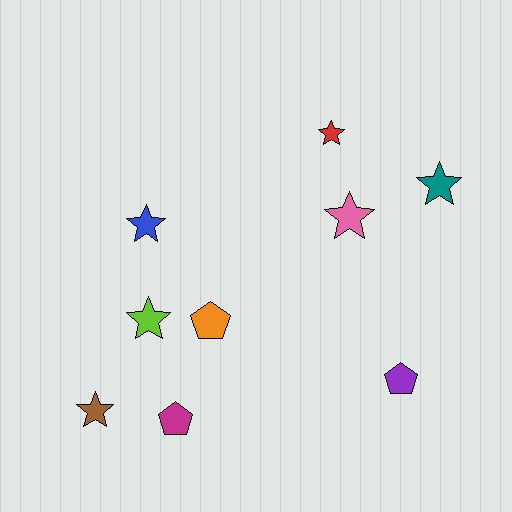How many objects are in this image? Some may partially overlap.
There are 9 objects.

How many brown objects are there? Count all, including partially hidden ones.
There is 1 brown object.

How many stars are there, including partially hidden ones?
There are 6 stars.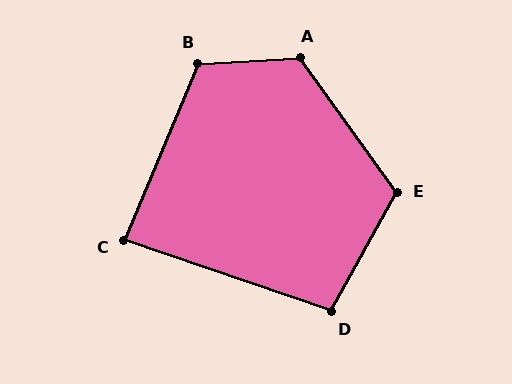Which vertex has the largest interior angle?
A, at approximately 123 degrees.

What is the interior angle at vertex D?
Approximately 100 degrees (obtuse).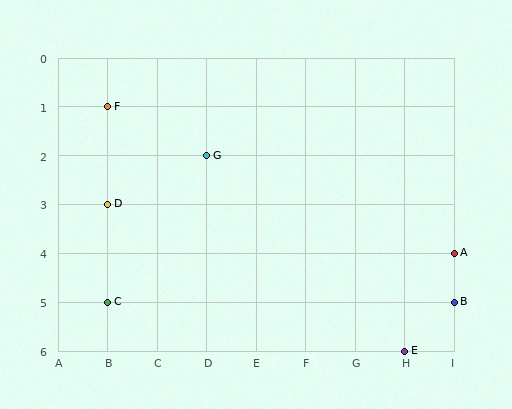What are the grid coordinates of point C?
Point C is at grid coordinates (B, 5).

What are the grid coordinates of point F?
Point F is at grid coordinates (B, 1).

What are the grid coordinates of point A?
Point A is at grid coordinates (I, 4).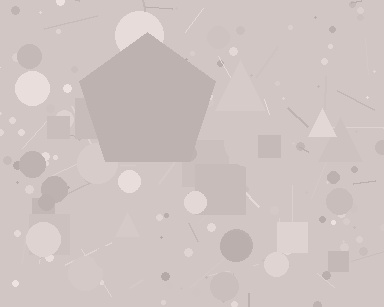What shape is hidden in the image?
A pentagon is hidden in the image.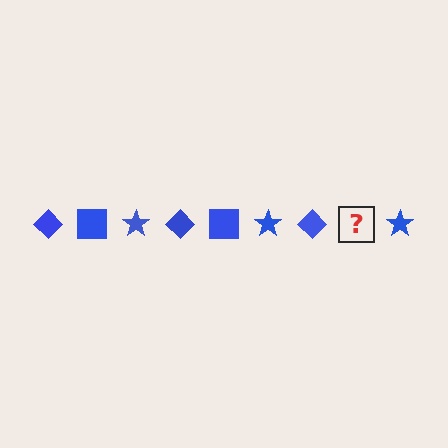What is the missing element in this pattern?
The missing element is a blue square.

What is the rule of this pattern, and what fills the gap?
The rule is that the pattern cycles through diamond, square, star shapes in blue. The gap should be filled with a blue square.